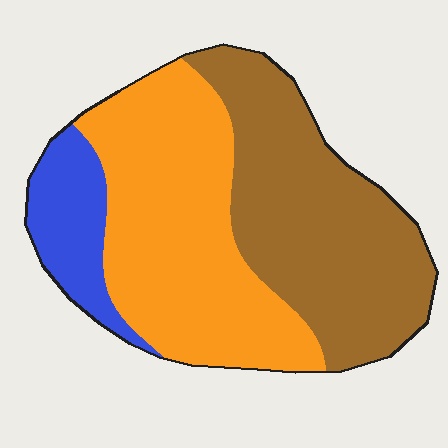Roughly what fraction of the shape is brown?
Brown takes up about two fifths (2/5) of the shape.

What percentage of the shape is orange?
Orange covers about 45% of the shape.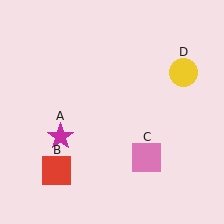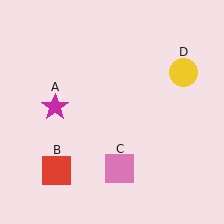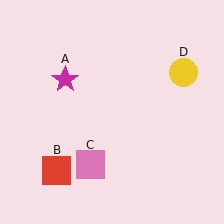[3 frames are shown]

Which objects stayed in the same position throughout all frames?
Red square (object B) and yellow circle (object D) remained stationary.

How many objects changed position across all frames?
2 objects changed position: magenta star (object A), pink square (object C).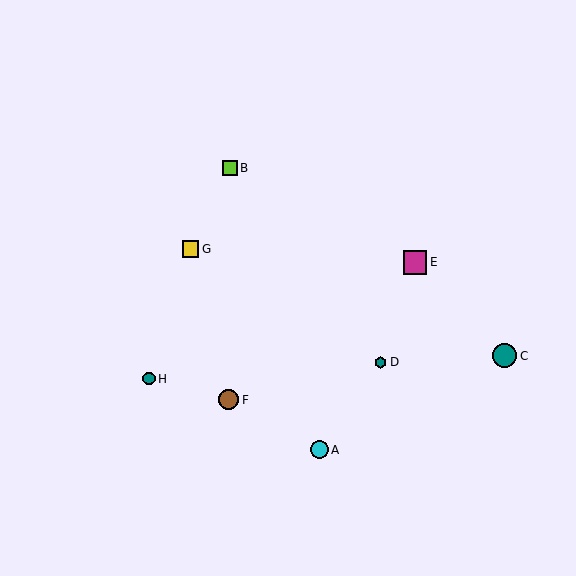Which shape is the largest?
The magenta square (labeled E) is the largest.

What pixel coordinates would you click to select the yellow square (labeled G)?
Click at (191, 249) to select the yellow square G.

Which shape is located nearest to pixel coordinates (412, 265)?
The magenta square (labeled E) at (415, 262) is nearest to that location.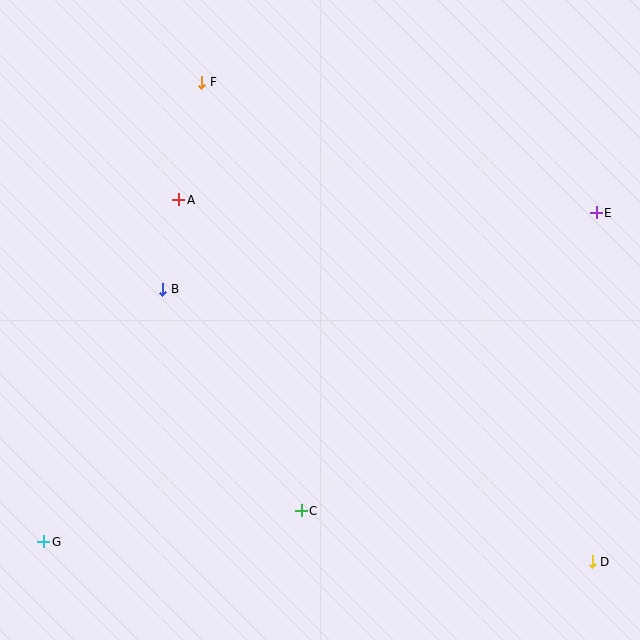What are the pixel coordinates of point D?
Point D is at (592, 562).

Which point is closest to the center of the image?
Point B at (163, 289) is closest to the center.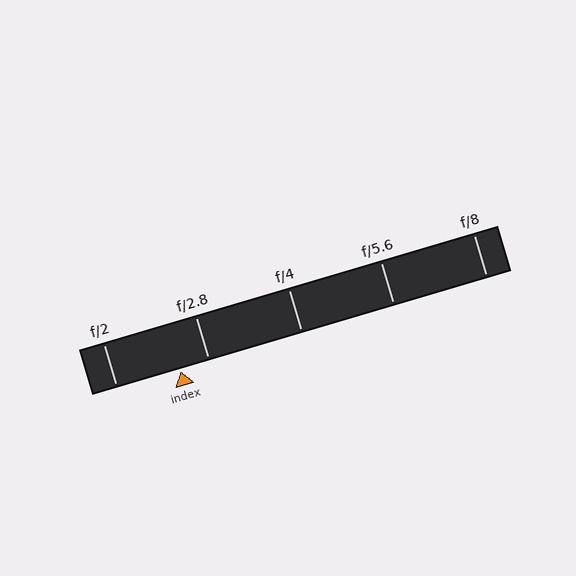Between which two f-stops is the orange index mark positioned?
The index mark is between f/2 and f/2.8.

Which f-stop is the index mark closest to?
The index mark is closest to f/2.8.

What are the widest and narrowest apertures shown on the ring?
The widest aperture shown is f/2 and the narrowest is f/8.